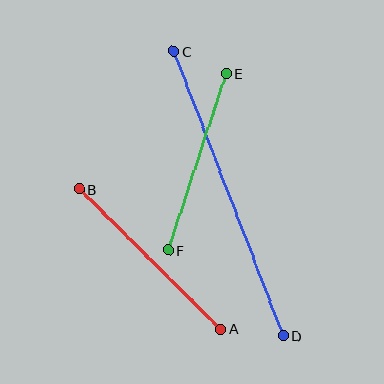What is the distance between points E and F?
The distance is approximately 186 pixels.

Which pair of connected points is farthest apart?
Points C and D are farthest apart.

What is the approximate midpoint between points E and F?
The midpoint is at approximately (197, 162) pixels.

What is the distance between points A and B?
The distance is approximately 199 pixels.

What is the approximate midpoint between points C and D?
The midpoint is at approximately (229, 193) pixels.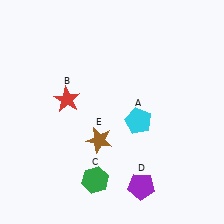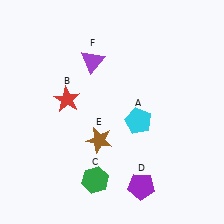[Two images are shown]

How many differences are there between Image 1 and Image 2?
There is 1 difference between the two images.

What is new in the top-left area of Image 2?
A purple triangle (F) was added in the top-left area of Image 2.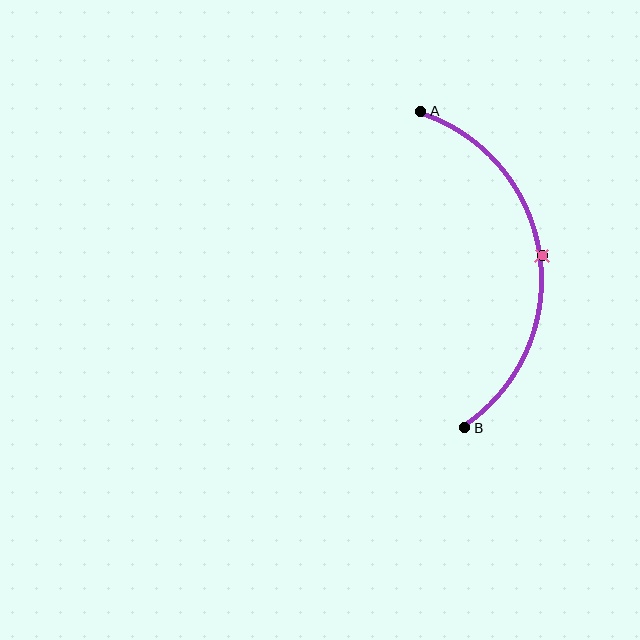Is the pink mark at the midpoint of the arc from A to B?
Yes. The pink mark lies on the arc at equal arc-length from both A and B — it is the arc midpoint.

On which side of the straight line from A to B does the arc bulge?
The arc bulges to the right of the straight line connecting A and B.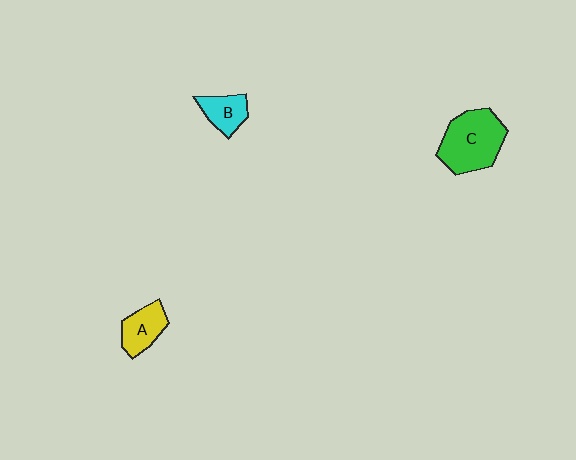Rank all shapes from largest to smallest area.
From largest to smallest: C (green), A (yellow), B (cyan).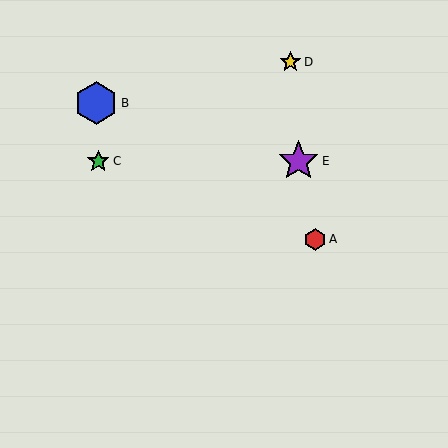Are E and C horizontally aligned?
Yes, both are at y≈161.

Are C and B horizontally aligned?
No, C is at y≈161 and B is at y≈103.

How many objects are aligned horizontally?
2 objects (C, E) are aligned horizontally.